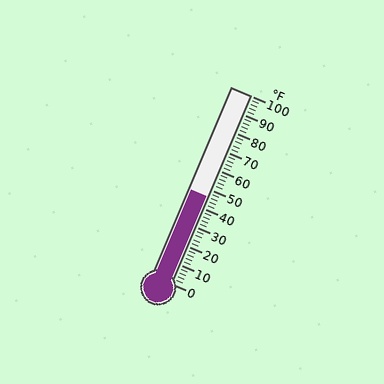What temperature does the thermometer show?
The thermometer shows approximately 46°F.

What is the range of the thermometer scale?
The thermometer scale ranges from 0°F to 100°F.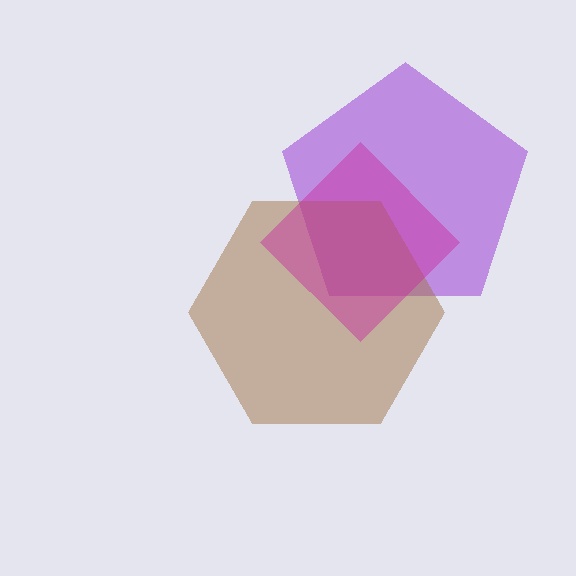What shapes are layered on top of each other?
The layered shapes are: a purple pentagon, a brown hexagon, a magenta diamond.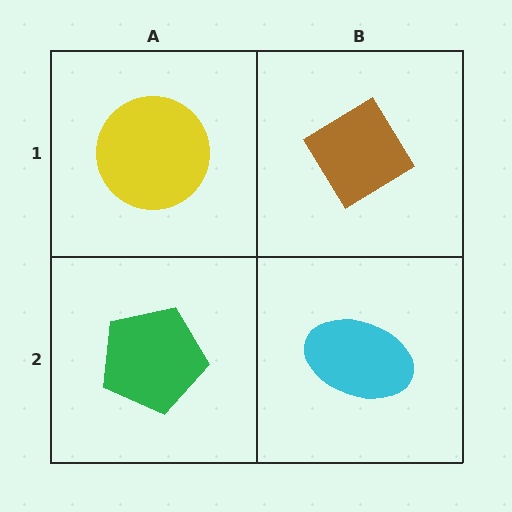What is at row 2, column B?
A cyan ellipse.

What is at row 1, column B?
A brown diamond.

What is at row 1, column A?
A yellow circle.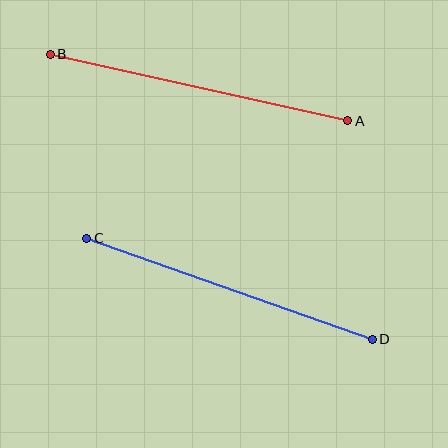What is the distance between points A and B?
The distance is approximately 305 pixels.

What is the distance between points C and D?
The distance is approximately 303 pixels.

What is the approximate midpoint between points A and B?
The midpoint is at approximately (199, 87) pixels.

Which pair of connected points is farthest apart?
Points A and B are farthest apart.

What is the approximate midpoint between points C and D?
The midpoint is at approximately (229, 289) pixels.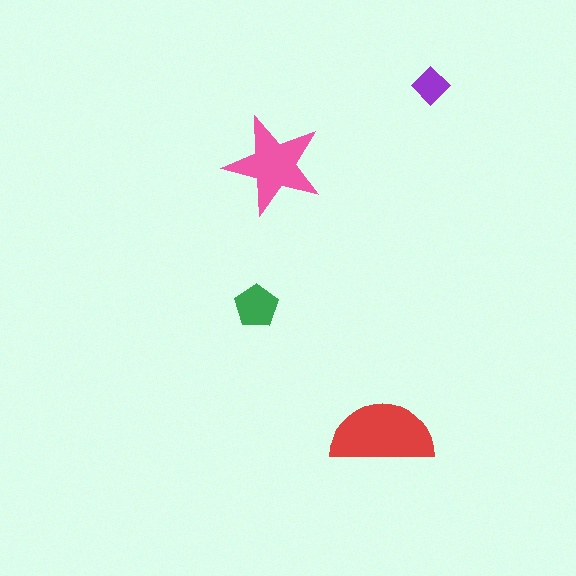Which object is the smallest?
The purple diamond.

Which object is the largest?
The red semicircle.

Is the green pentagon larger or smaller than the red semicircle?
Smaller.